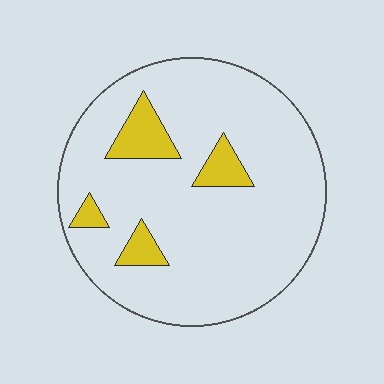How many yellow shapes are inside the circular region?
4.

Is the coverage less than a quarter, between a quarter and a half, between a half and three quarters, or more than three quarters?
Less than a quarter.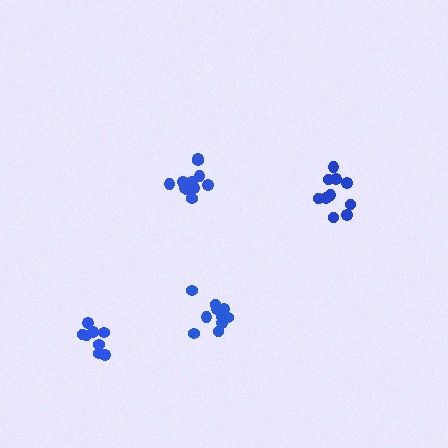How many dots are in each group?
Group 1: 8 dots, Group 2: 12 dots, Group 3: 10 dots, Group 4: 12 dots (42 total).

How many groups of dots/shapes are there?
There are 4 groups.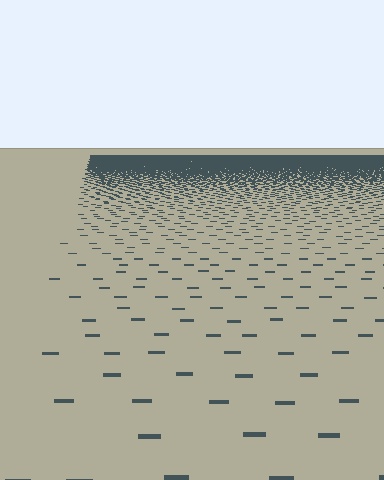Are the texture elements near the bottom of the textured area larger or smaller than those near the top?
Larger. Near the bottom, elements are closer to the viewer and appear at a bigger on-screen size.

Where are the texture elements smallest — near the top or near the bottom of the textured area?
Near the top.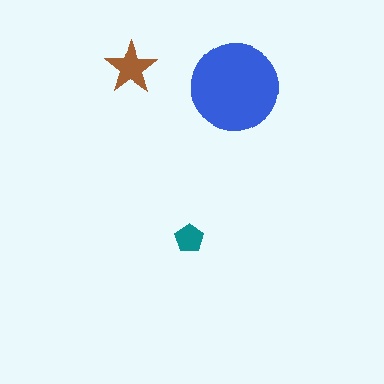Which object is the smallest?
The teal pentagon.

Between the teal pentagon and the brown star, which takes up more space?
The brown star.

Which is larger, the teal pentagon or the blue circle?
The blue circle.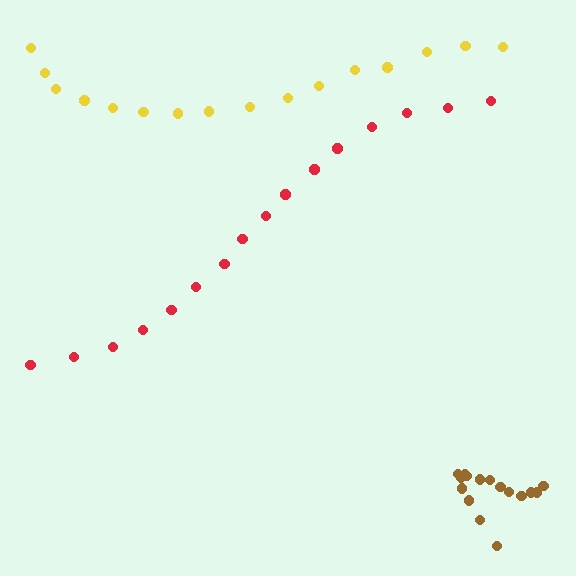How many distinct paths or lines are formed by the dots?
There are 3 distinct paths.